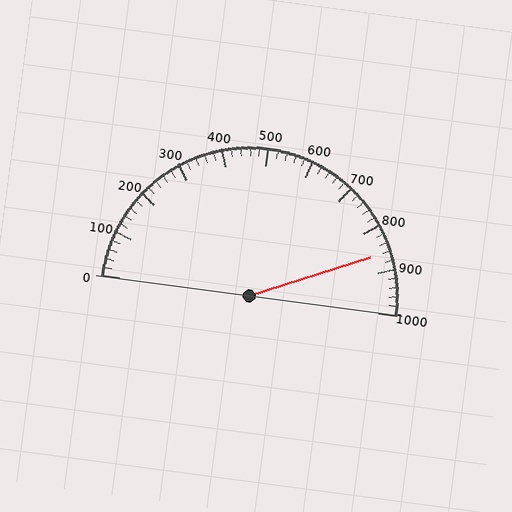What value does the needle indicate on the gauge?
The needle indicates approximately 860.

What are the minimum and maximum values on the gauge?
The gauge ranges from 0 to 1000.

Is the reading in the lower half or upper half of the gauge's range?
The reading is in the upper half of the range (0 to 1000).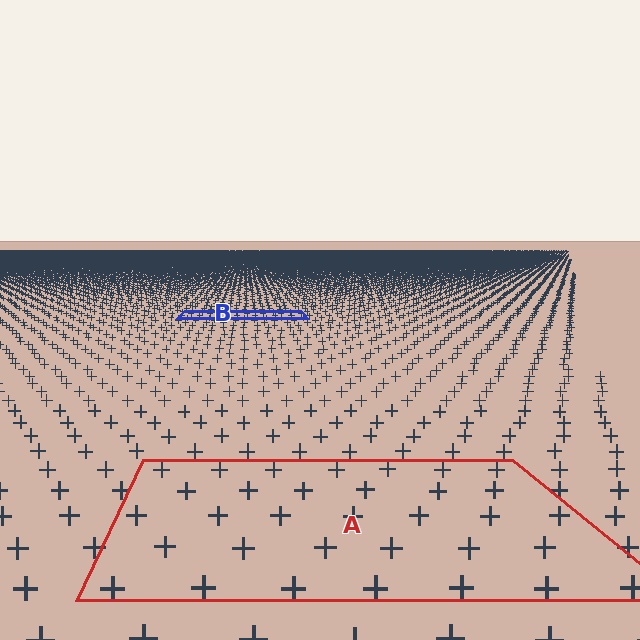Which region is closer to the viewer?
Region A is closer. The texture elements there are larger and more spread out.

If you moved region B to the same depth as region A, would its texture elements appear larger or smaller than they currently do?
They would appear larger. At a closer depth, the same texture elements are projected at a bigger on-screen size.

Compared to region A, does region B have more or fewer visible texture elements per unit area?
Region B has more texture elements per unit area — they are packed more densely because it is farther away.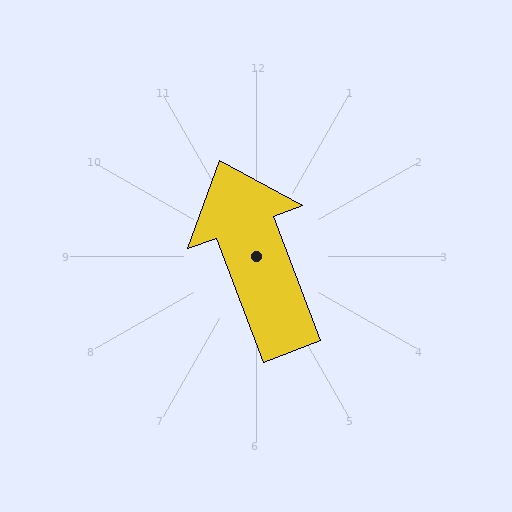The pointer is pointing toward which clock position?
Roughly 11 o'clock.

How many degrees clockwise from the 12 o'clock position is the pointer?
Approximately 339 degrees.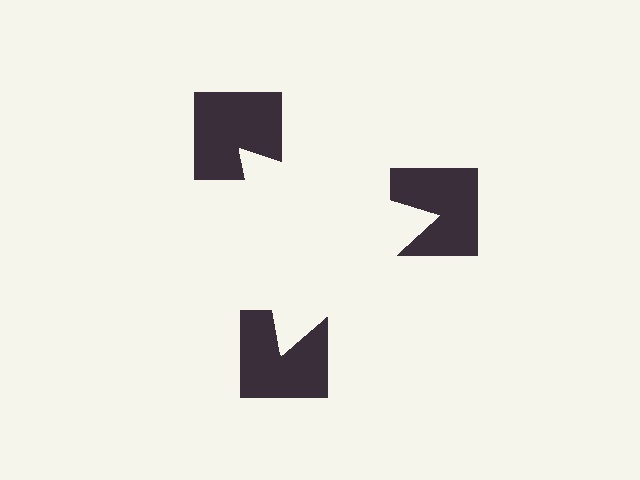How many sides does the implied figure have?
3 sides.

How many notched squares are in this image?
There are 3 — one at each vertex of the illusory triangle.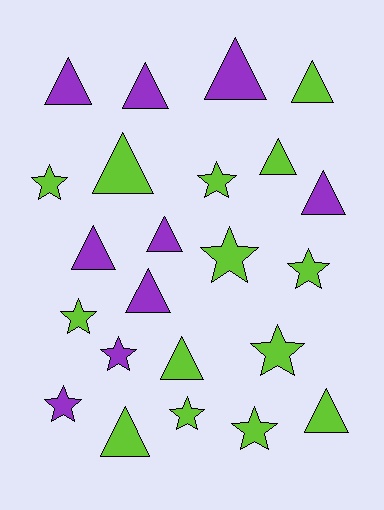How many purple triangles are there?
There are 7 purple triangles.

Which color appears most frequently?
Lime, with 14 objects.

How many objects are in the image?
There are 23 objects.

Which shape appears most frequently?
Triangle, with 13 objects.